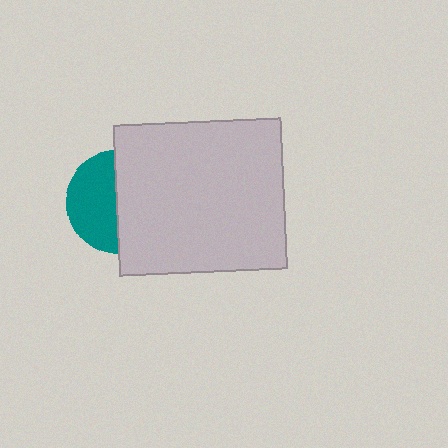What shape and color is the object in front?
The object in front is a light gray rectangle.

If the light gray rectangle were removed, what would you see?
You would see the complete teal circle.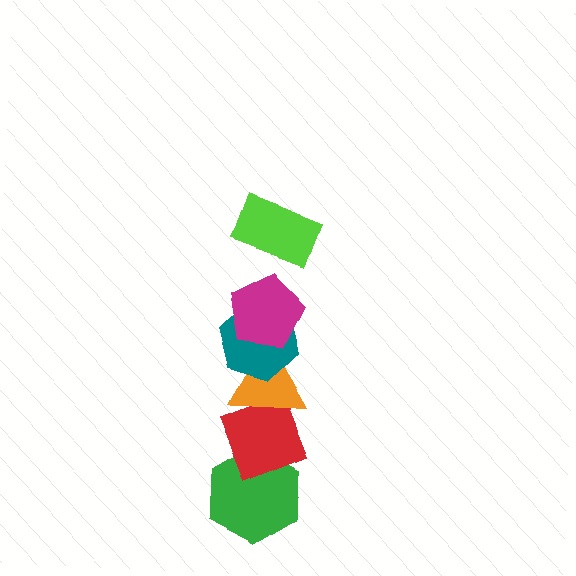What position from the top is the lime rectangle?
The lime rectangle is 1st from the top.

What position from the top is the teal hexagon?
The teal hexagon is 3rd from the top.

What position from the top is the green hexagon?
The green hexagon is 6th from the top.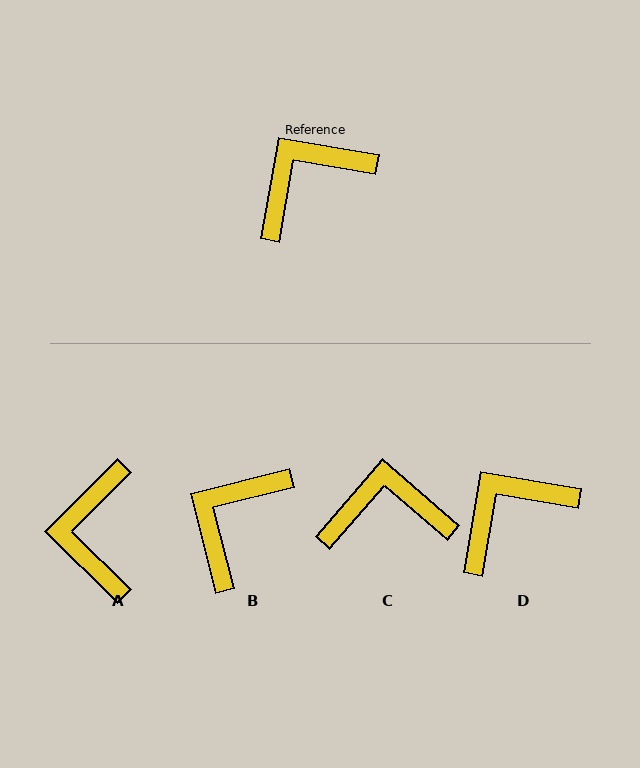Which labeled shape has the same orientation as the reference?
D.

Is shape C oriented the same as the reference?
No, it is off by about 31 degrees.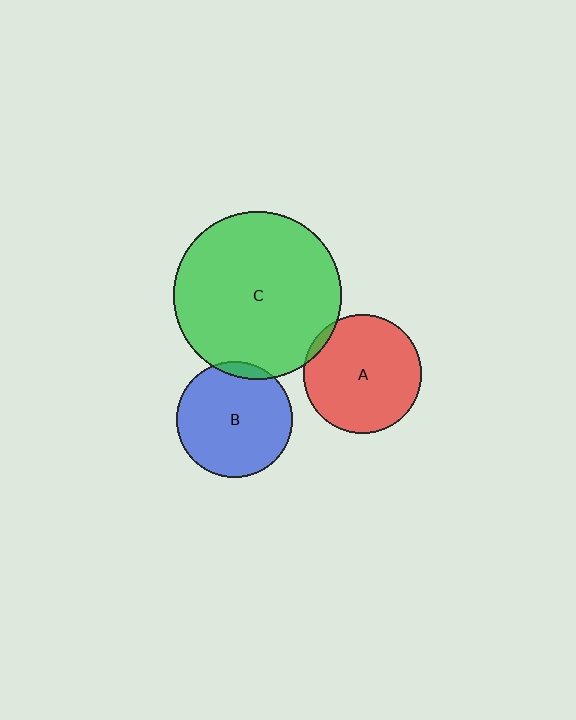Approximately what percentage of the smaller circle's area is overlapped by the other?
Approximately 5%.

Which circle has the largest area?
Circle C (green).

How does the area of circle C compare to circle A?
Approximately 2.0 times.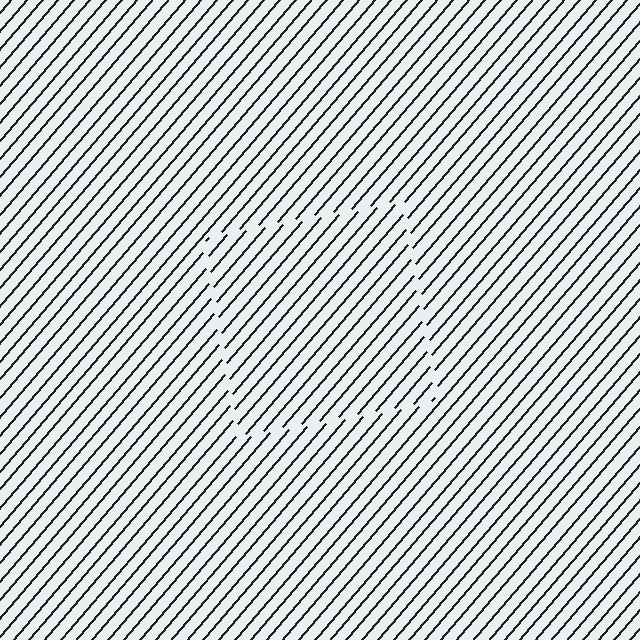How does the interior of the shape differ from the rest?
The interior of the shape contains the same grating, shifted by half a period — the contour is defined by the phase discontinuity where line-ends from the inner and outer gratings abut.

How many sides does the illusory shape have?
4 sides — the line-ends trace a square.